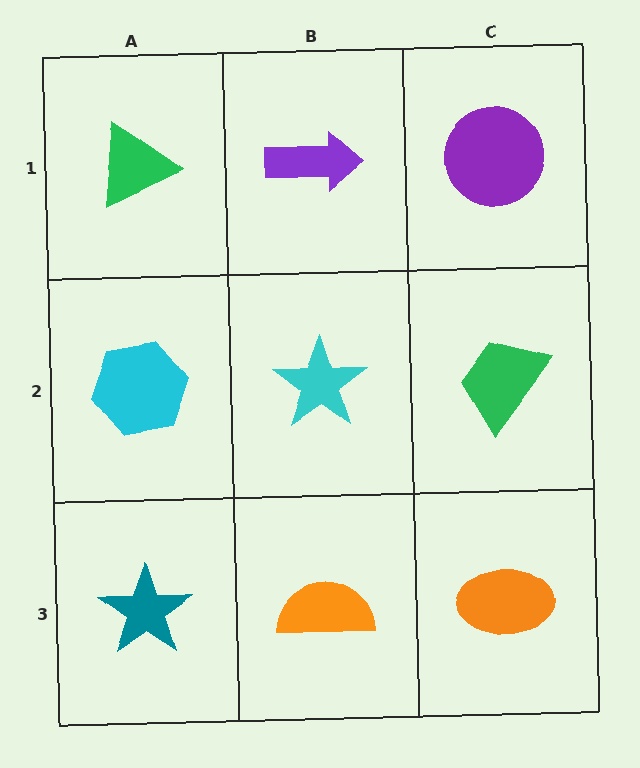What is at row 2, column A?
A cyan hexagon.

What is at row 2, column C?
A green trapezoid.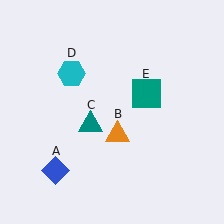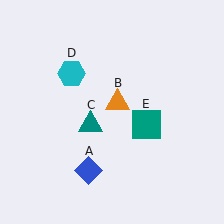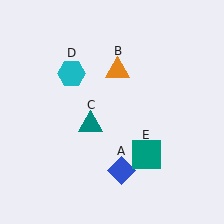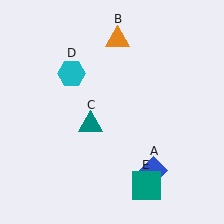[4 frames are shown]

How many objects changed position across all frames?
3 objects changed position: blue diamond (object A), orange triangle (object B), teal square (object E).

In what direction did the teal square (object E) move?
The teal square (object E) moved down.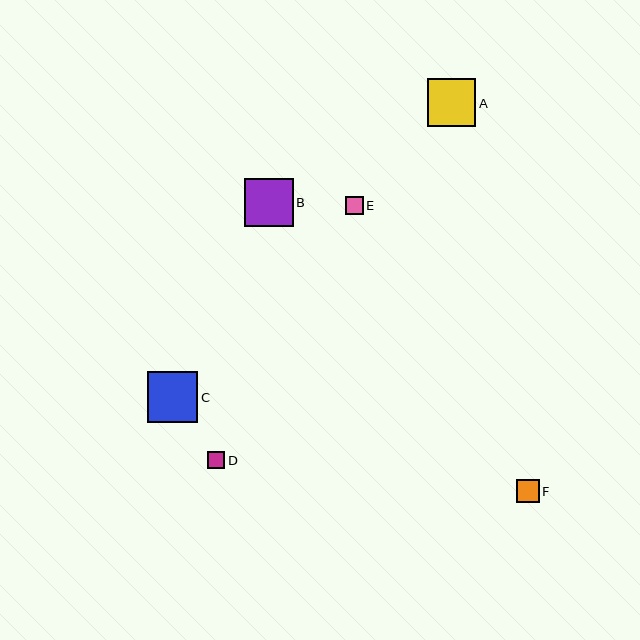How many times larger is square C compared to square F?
Square C is approximately 2.2 times the size of square F.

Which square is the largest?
Square C is the largest with a size of approximately 50 pixels.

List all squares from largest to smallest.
From largest to smallest: C, B, A, F, E, D.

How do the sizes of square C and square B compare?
Square C and square B are approximately the same size.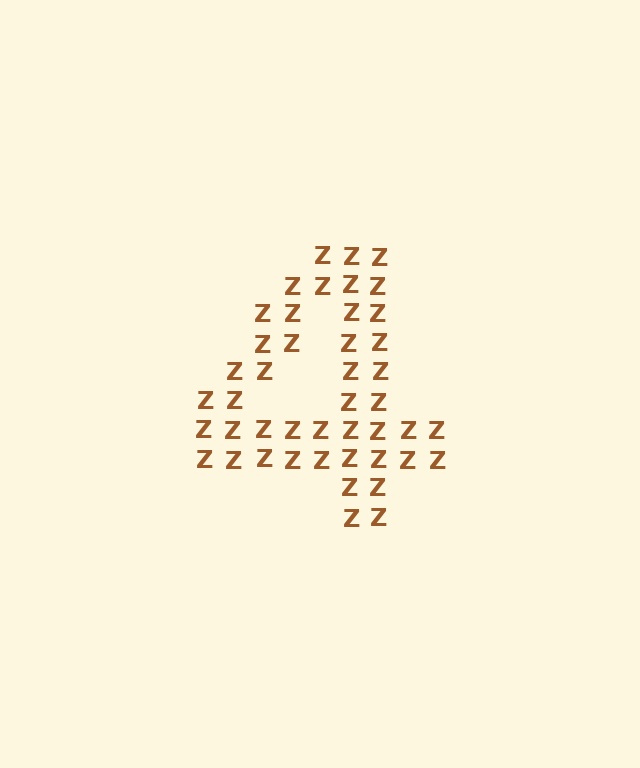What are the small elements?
The small elements are letter Z's.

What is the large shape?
The large shape is the digit 4.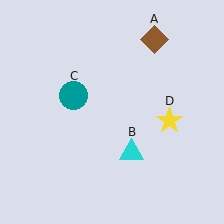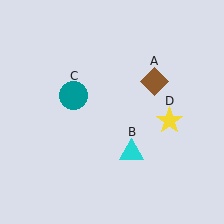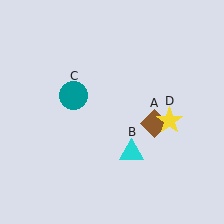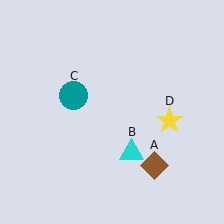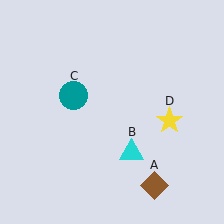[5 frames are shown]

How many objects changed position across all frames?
1 object changed position: brown diamond (object A).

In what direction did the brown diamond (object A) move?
The brown diamond (object A) moved down.